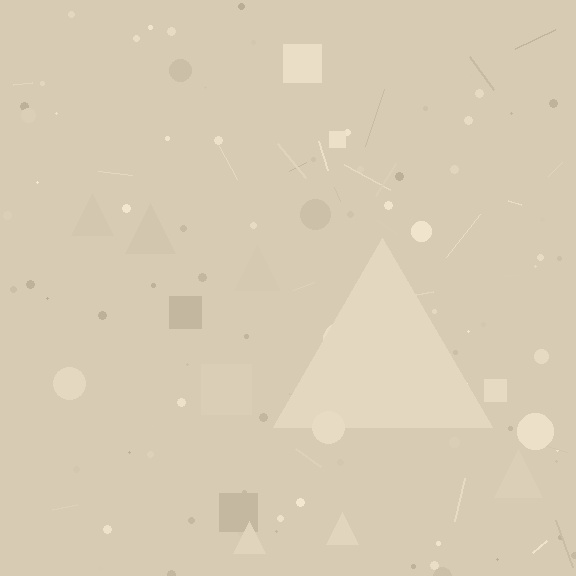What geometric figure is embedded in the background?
A triangle is embedded in the background.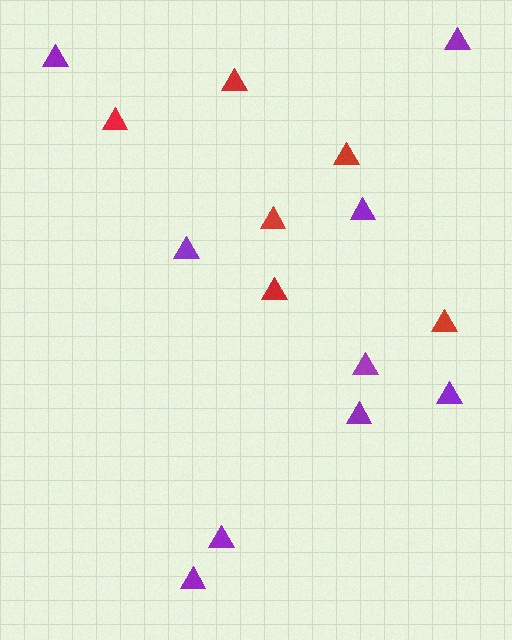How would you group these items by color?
There are 2 groups: one group of purple triangles (9) and one group of red triangles (6).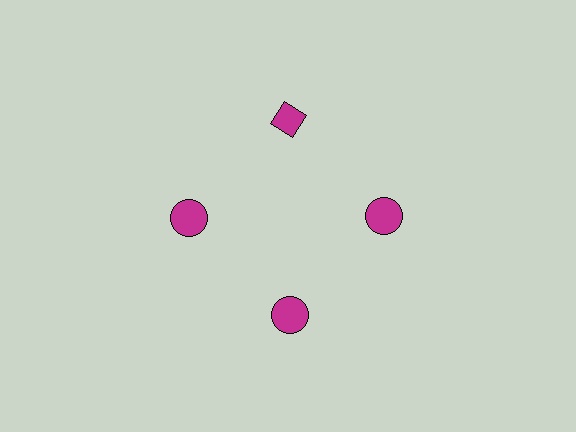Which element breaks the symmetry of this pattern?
The magenta diamond at roughly the 12 o'clock position breaks the symmetry. All other shapes are magenta circles.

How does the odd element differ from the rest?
It has a different shape: diamond instead of circle.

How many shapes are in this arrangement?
There are 4 shapes arranged in a ring pattern.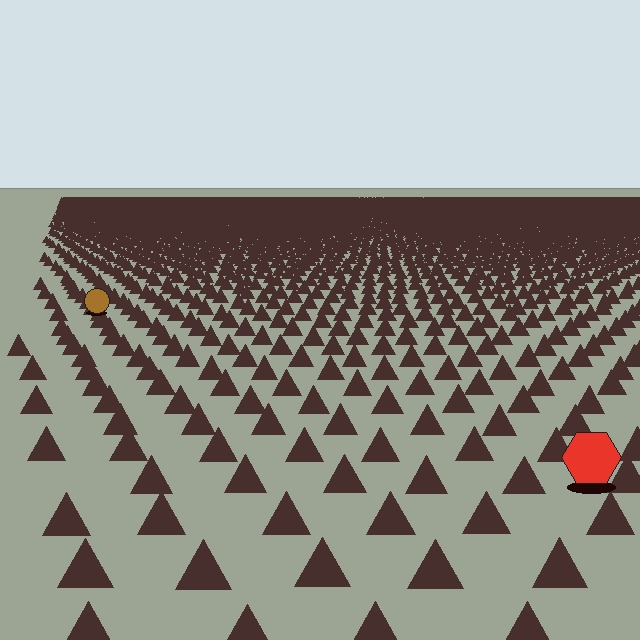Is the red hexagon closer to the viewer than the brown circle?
Yes. The red hexagon is closer — you can tell from the texture gradient: the ground texture is coarser near it.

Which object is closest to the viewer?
The red hexagon is closest. The texture marks near it are larger and more spread out.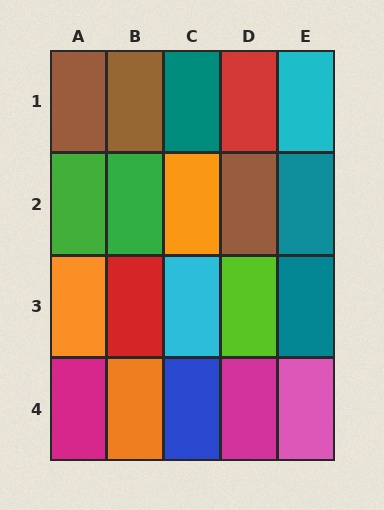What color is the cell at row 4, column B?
Orange.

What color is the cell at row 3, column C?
Cyan.